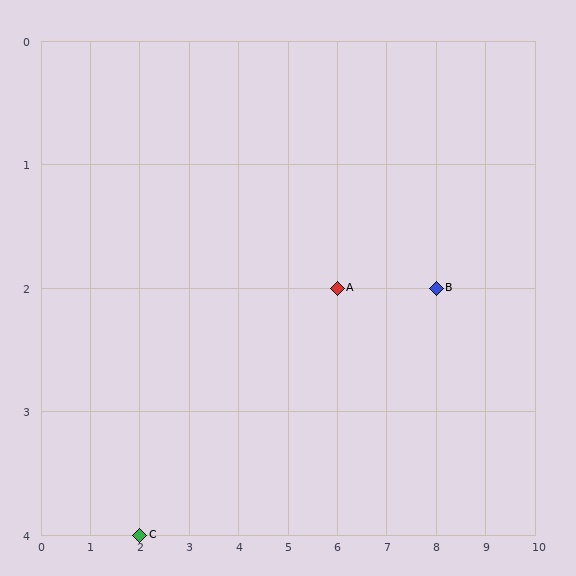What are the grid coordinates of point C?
Point C is at grid coordinates (2, 4).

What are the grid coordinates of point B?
Point B is at grid coordinates (8, 2).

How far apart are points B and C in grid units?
Points B and C are 6 columns and 2 rows apart (about 6.3 grid units diagonally).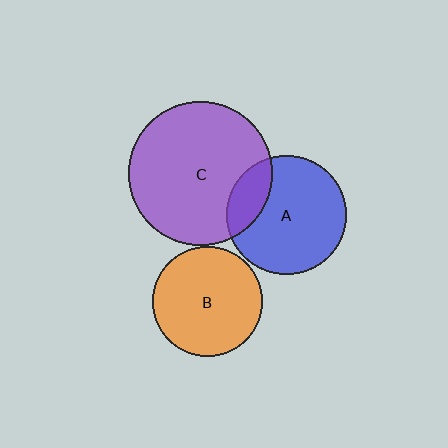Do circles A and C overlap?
Yes.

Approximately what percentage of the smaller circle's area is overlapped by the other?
Approximately 20%.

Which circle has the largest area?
Circle C (purple).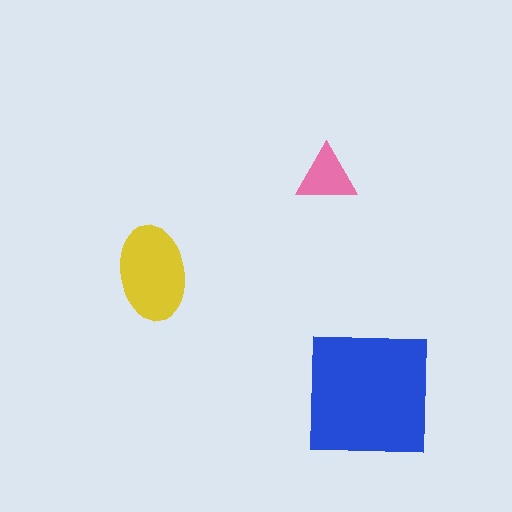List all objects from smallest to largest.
The pink triangle, the yellow ellipse, the blue square.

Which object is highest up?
The pink triangle is topmost.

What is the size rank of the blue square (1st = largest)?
1st.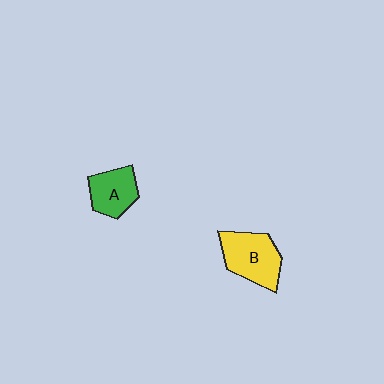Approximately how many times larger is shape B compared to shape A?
Approximately 1.3 times.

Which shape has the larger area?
Shape B (yellow).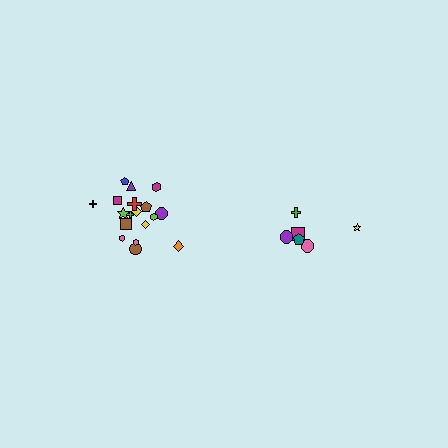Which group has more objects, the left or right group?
The left group.